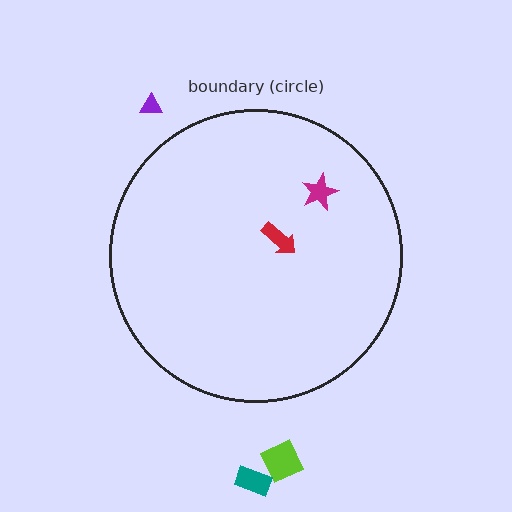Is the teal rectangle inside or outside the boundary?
Outside.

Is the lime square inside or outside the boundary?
Outside.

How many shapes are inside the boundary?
2 inside, 3 outside.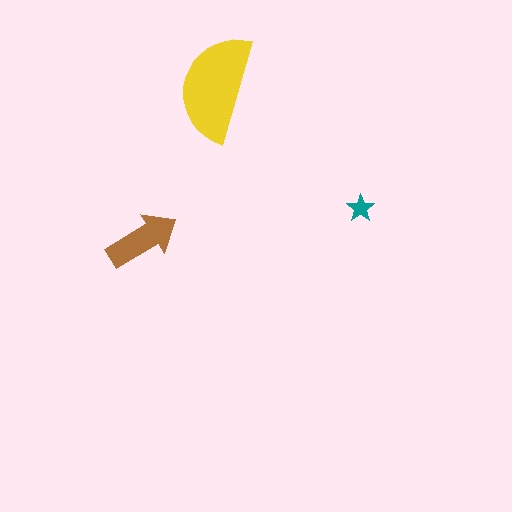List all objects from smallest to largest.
The teal star, the brown arrow, the yellow semicircle.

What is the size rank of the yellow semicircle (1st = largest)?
1st.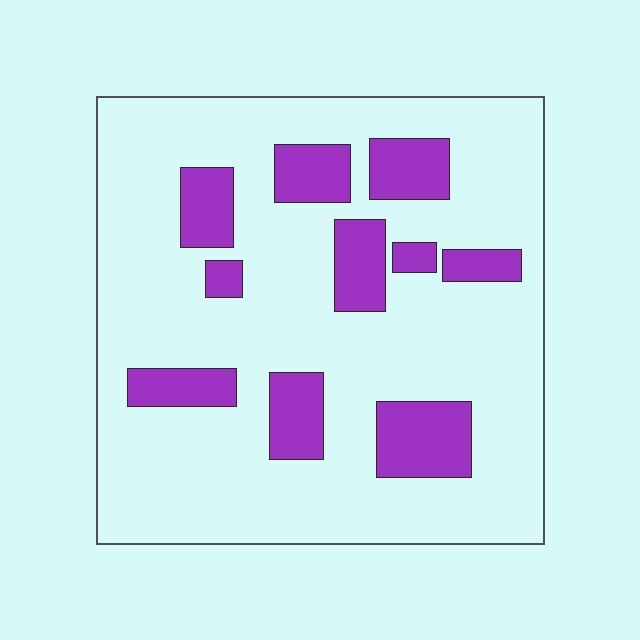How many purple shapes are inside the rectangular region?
10.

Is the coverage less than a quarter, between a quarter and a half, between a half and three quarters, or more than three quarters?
Less than a quarter.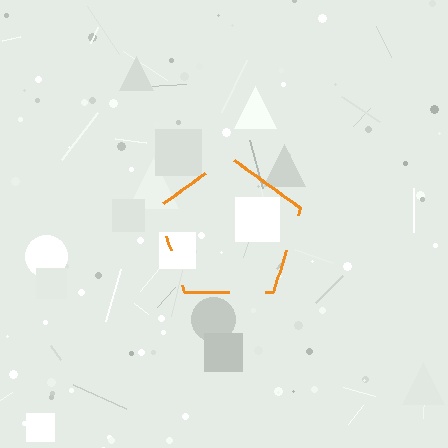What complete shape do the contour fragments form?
The contour fragments form a pentagon.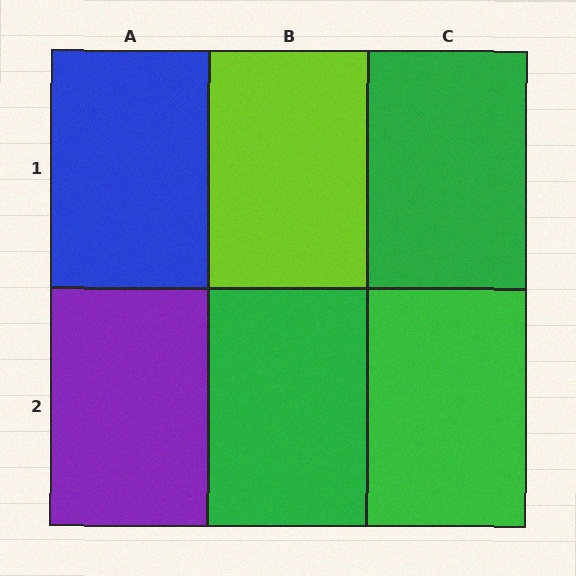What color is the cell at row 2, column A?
Purple.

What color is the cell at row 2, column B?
Green.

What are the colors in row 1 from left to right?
Blue, lime, green.